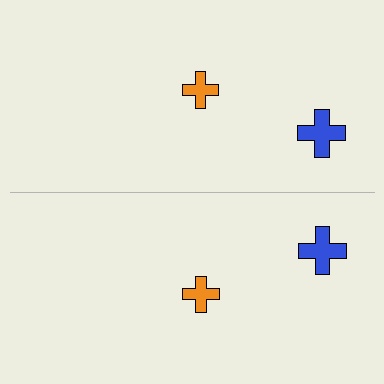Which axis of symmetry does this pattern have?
The pattern has a horizontal axis of symmetry running through the center of the image.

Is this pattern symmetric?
Yes, this pattern has bilateral (reflection) symmetry.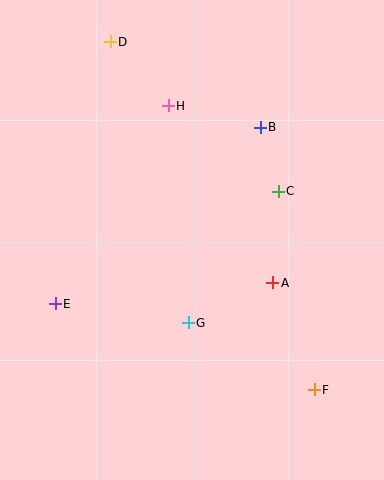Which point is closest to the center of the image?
Point G at (188, 323) is closest to the center.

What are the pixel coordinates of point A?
Point A is at (273, 283).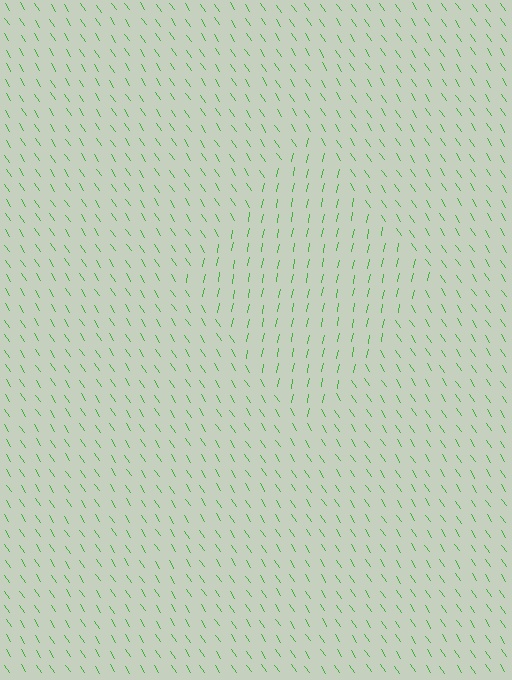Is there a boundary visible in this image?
Yes, there is a texture boundary formed by a change in line orientation.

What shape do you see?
I see a diamond.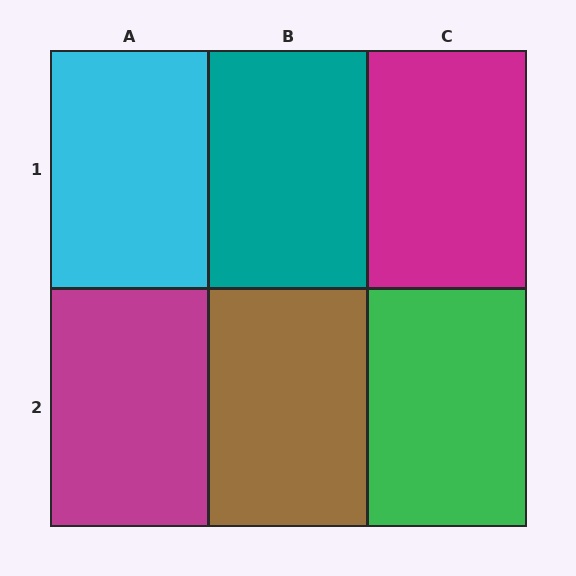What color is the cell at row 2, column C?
Green.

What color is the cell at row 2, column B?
Brown.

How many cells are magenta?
2 cells are magenta.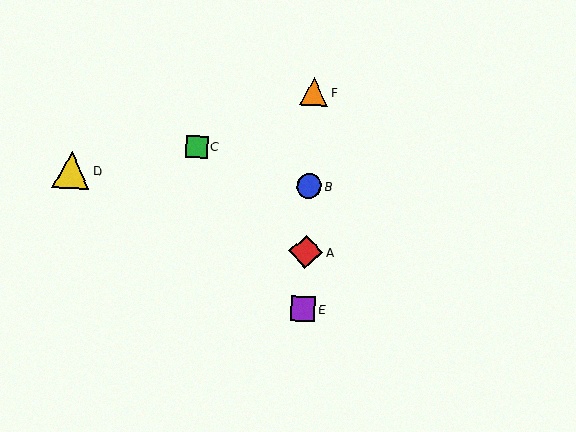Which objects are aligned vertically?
Objects A, B, E, F are aligned vertically.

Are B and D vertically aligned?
No, B is at x≈309 and D is at x≈71.